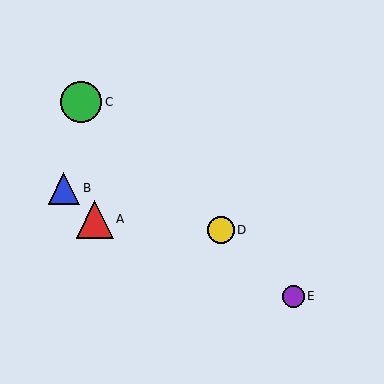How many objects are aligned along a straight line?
3 objects (C, D, E) are aligned along a straight line.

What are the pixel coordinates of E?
Object E is at (293, 296).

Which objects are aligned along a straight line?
Objects C, D, E are aligned along a straight line.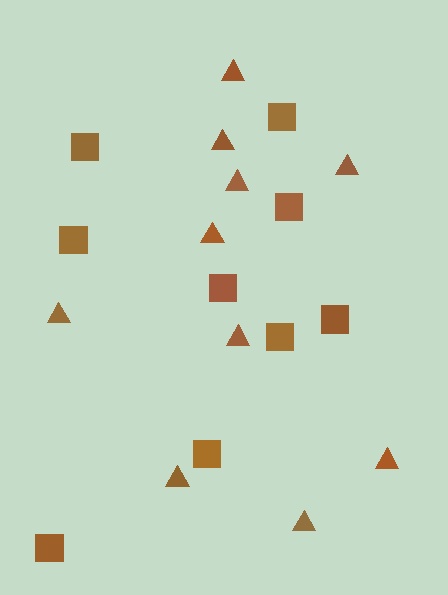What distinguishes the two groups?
There are 2 groups: one group of triangles (10) and one group of squares (9).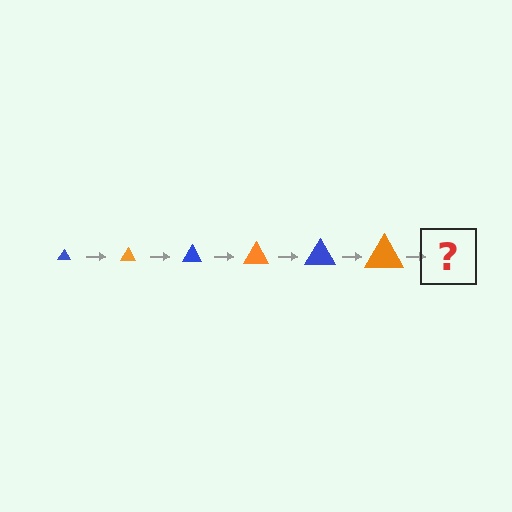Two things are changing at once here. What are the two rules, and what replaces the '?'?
The two rules are that the triangle grows larger each step and the color cycles through blue and orange. The '?' should be a blue triangle, larger than the previous one.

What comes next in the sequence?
The next element should be a blue triangle, larger than the previous one.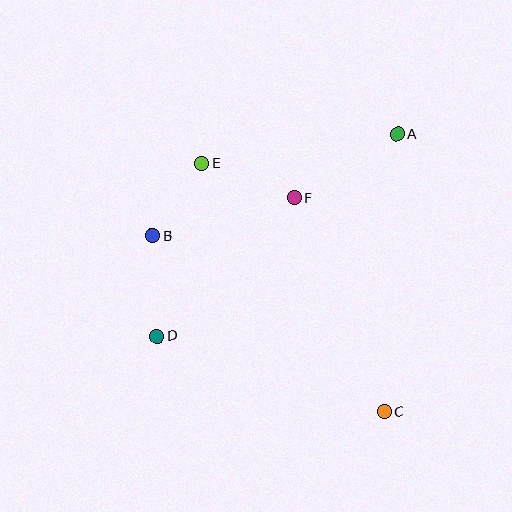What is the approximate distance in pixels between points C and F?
The distance between C and F is approximately 231 pixels.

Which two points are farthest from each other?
Points A and D are farthest from each other.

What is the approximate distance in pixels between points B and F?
The distance between B and F is approximately 147 pixels.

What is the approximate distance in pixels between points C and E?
The distance between C and E is approximately 308 pixels.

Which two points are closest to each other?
Points B and E are closest to each other.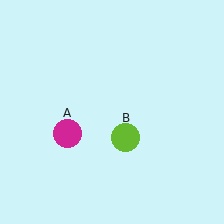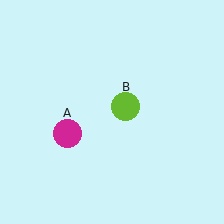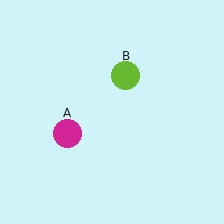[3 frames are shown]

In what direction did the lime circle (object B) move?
The lime circle (object B) moved up.